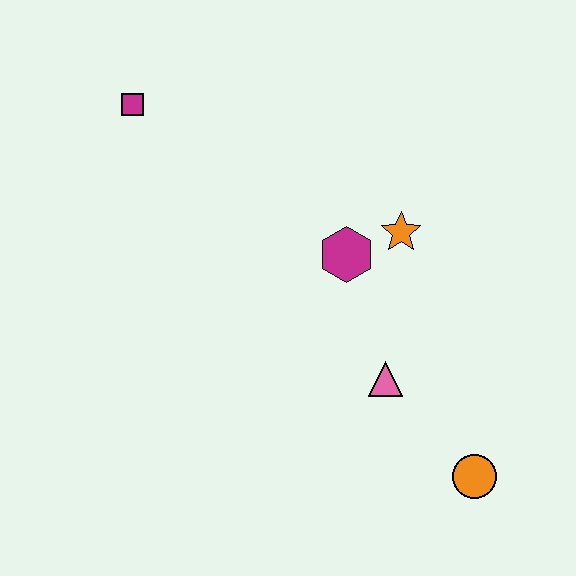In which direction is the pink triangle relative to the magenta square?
The pink triangle is below the magenta square.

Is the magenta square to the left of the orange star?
Yes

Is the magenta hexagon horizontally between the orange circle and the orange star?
No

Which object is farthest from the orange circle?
The magenta square is farthest from the orange circle.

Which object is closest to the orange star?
The magenta hexagon is closest to the orange star.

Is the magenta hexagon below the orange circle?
No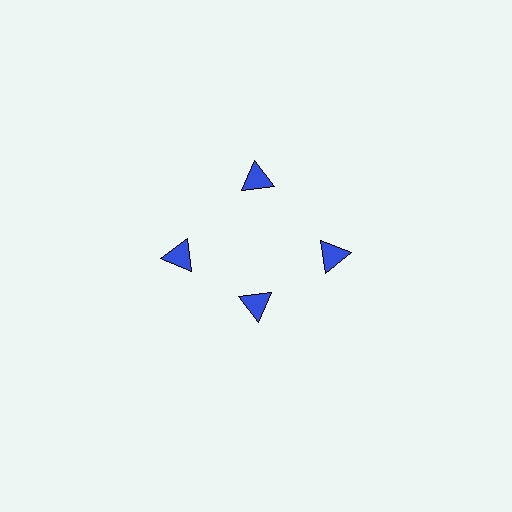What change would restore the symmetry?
The symmetry would be restored by moving it outward, back onto the ring so that all 4 triangles sit at equal angles and equal distance from the center.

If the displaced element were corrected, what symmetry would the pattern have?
It would have 4-fold rotational symmetry — the pattern would map onto itself every 90 degrees.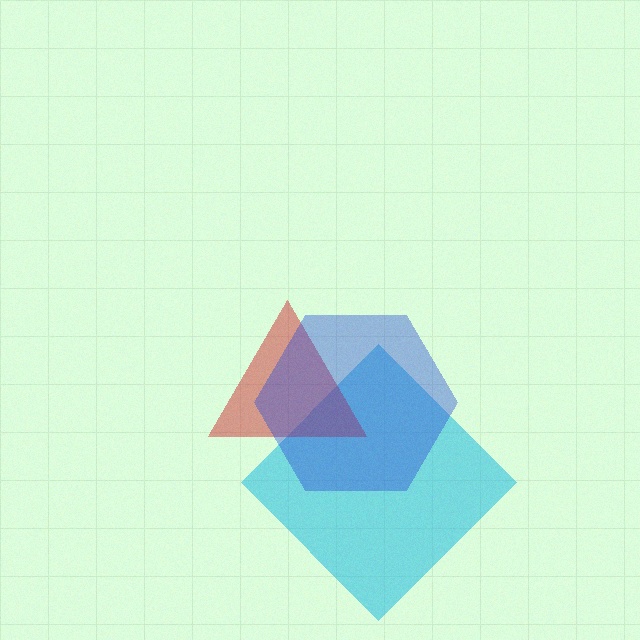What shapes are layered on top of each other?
The layered shapes are: a cyan diamond, a red triangle, a blue hexagon.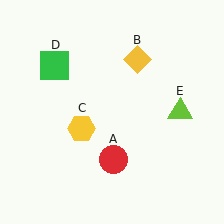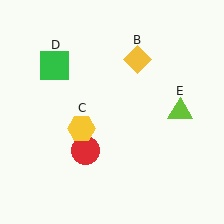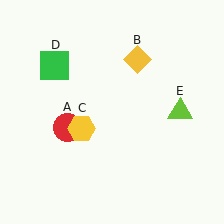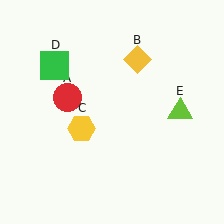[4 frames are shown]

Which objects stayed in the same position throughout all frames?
Yellow diamond (object B) and yellow hexagon (object C) and green square (object D) and lime triangle (object E) remained stationary.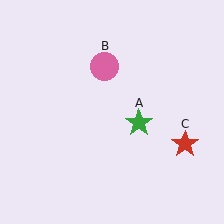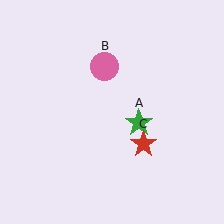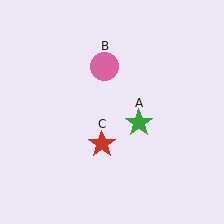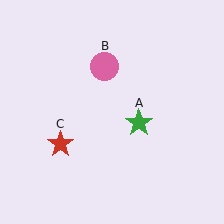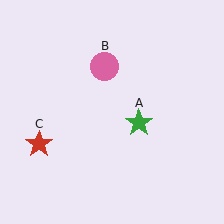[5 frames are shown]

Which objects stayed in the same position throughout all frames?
Green star (object A) and pink circle (object B) remained stationary.